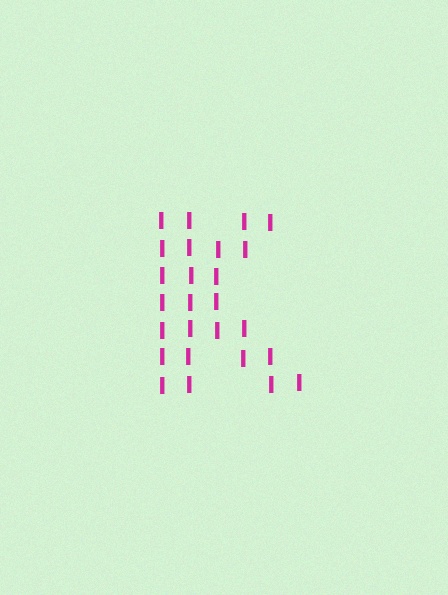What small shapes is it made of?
It is made of small letter I's.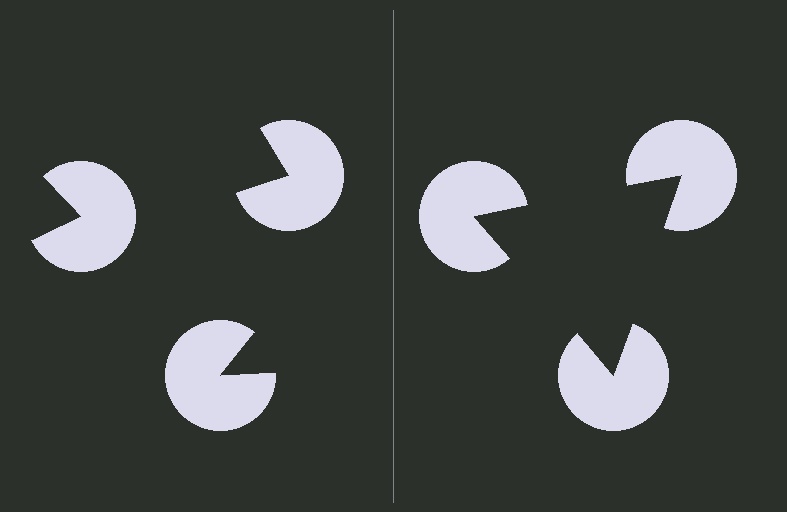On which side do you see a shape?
An illusory triangle appears on the right side. On the left side the wedge cuts are rotated, so no coherent shape forms.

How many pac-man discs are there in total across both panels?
6 — 3 on each side.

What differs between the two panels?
The pac-man discs are positioned identically on both sides; only the wedge orientations differ. On the right they align to a triangle; on the left they are misaligned.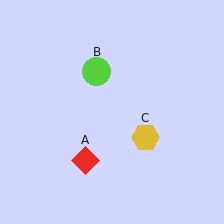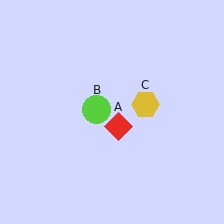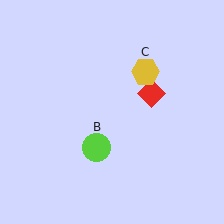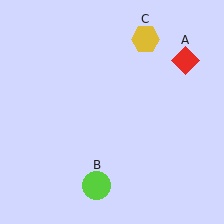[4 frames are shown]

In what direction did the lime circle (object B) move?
The lime circle (object B) moved down.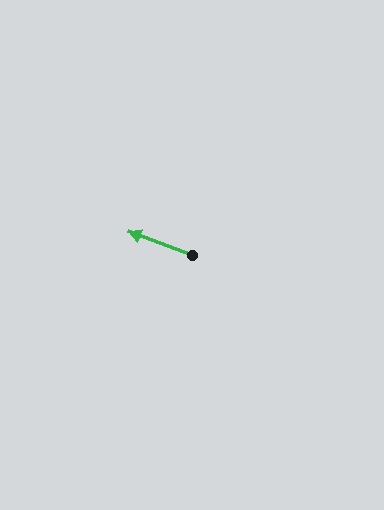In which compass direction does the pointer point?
West.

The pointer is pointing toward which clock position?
Roughly 10 o'clock.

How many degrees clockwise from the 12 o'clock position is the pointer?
Approximately 290 degrees.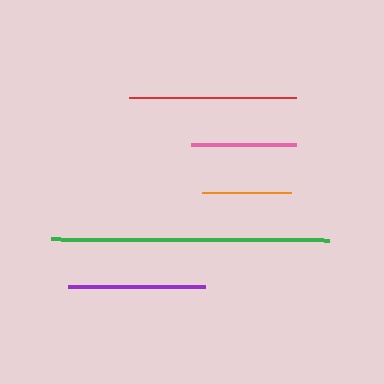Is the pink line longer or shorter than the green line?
The green line is longer than the pink line.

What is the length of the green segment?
The green segment is approximately 278 pixels long.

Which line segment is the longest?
The green line is the longest at approximately 278 pixels.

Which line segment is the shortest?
The orange line is the shortest at approximately 89 pixels.